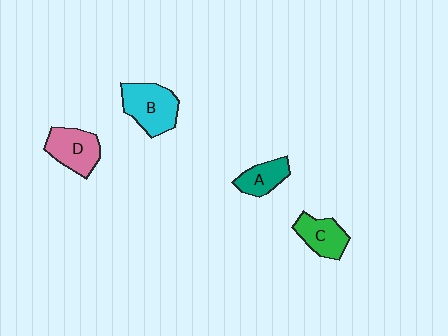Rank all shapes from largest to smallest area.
From largest to smallest: B (cyan), D (pink), C (green), A (teal).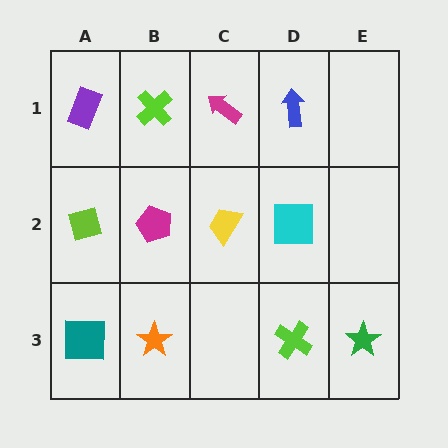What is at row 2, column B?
A magenta pentagon.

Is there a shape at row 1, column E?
No, that cell is empty.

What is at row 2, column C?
A yellow trapezoid.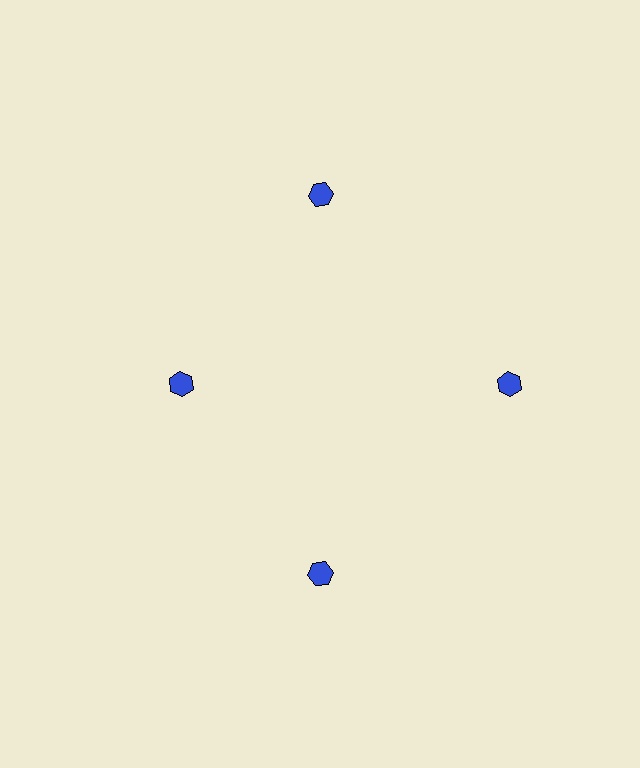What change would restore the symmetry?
The symmetry would be restored by moving it outward, back onto the ring so that all 4 hexagons sit at equal angles and equal distance from the center.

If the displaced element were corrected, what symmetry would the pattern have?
It would have 4-fold rotational symmetry — the pattern would map onto itself every 90 degrees.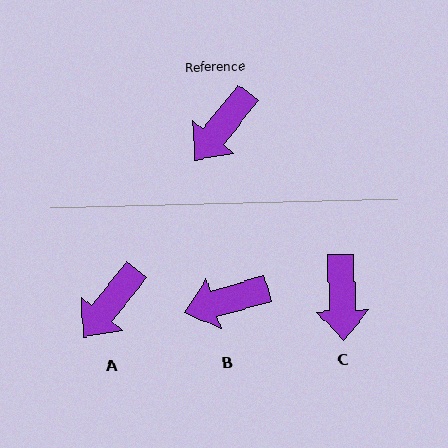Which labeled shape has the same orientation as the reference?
A.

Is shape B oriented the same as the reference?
No, it is off by about 35 degrees.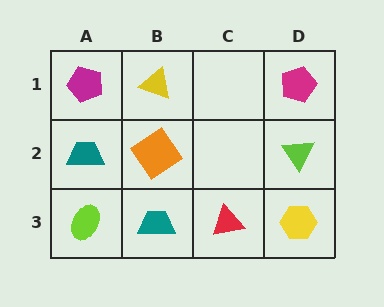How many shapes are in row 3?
4 shapes.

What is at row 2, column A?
A teal trapezoid.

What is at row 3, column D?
A yellow hexagon.